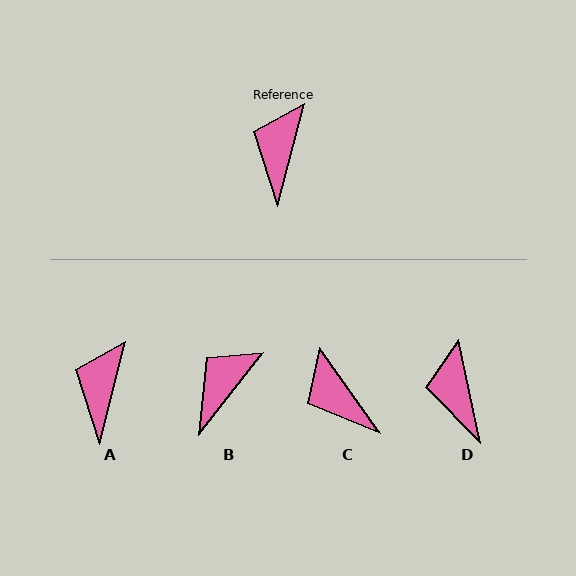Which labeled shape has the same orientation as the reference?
A.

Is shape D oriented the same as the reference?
No, it is off by about 27 degrees.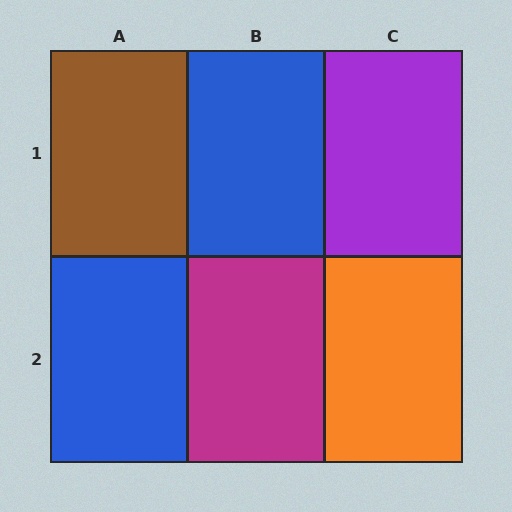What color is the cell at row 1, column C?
Purple.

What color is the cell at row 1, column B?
Blue.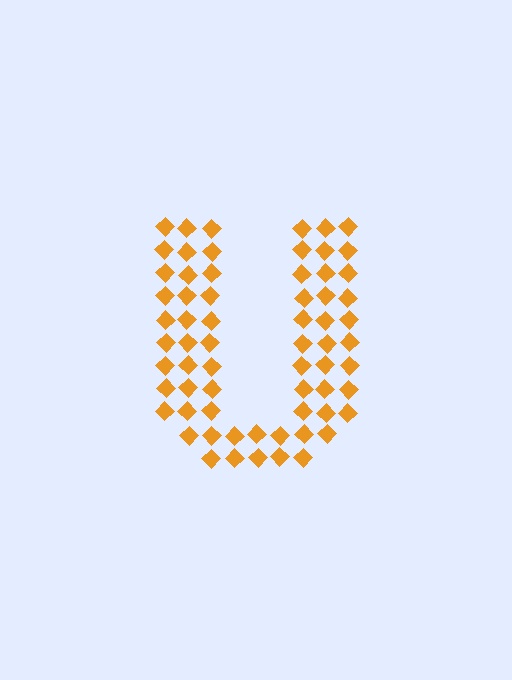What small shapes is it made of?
It is made of small diamonds.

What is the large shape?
The large shape is the letter U.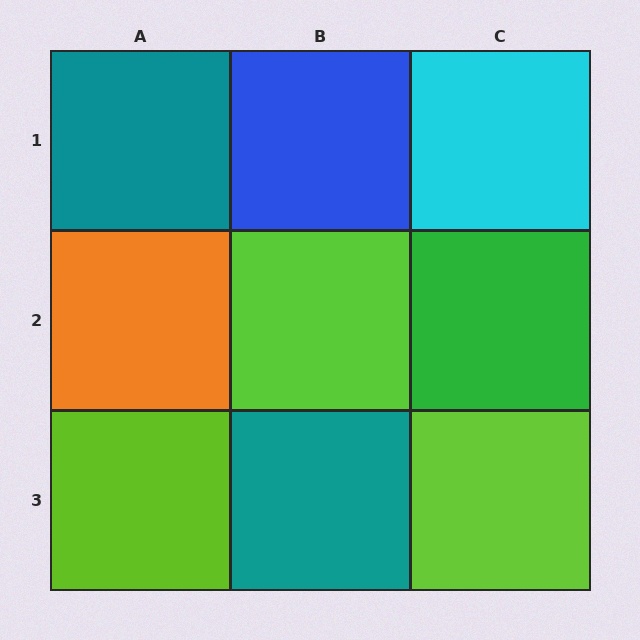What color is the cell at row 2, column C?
Green.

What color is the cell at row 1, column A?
Teal.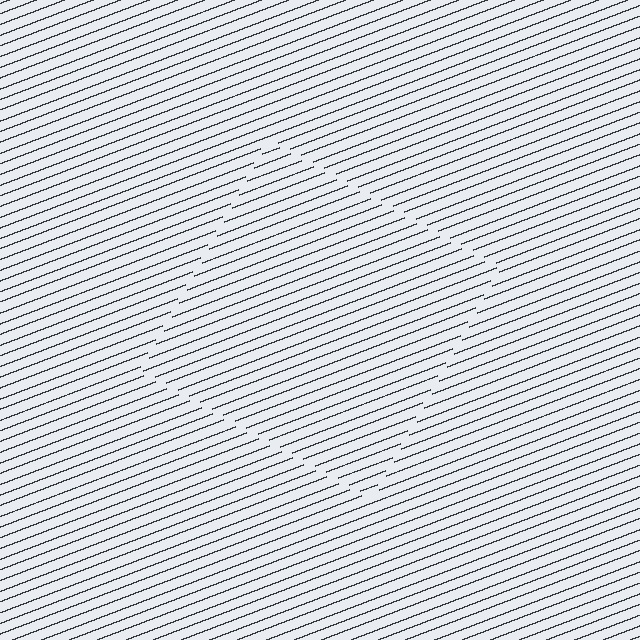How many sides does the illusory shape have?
4 sides — the line-ends trace a square.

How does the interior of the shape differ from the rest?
The interior of the shape contains the same grating, shifted by half a period — the contour is defined by the phase discontinuity where line-ends from the inner and outer gratings abut.